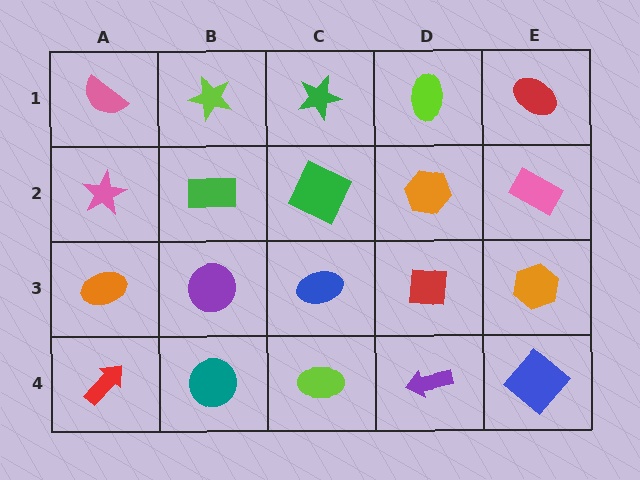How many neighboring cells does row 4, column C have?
3.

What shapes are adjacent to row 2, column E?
A red ellipse (row 1, column E), an orange hexagon (row 3, column E), an orange hexagon (row 2, column D).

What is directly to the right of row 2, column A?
A green rectangle.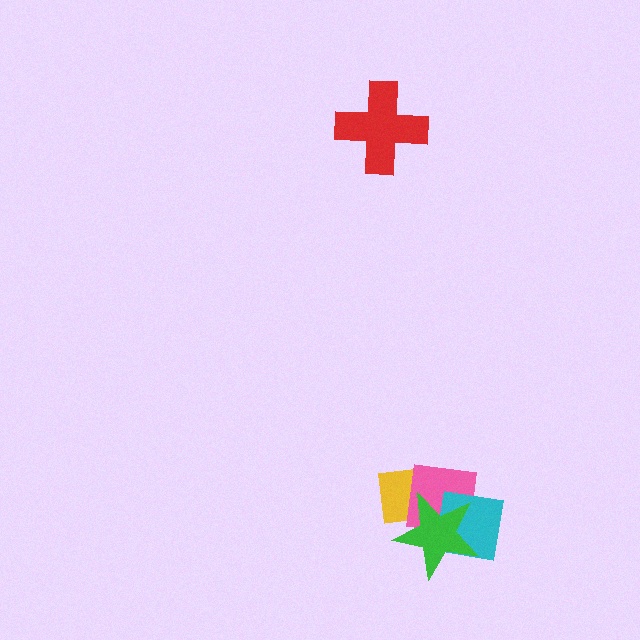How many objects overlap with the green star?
3 objects overlap with the green star.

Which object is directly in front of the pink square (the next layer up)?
The cyan square is directly in front of the pink square.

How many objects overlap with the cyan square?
3 objects overlap with the cyan square.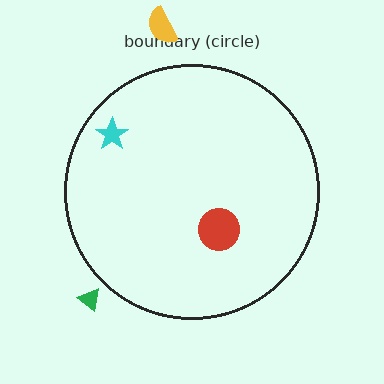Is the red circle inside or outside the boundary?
Inside.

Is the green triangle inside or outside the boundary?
Outside.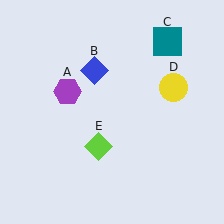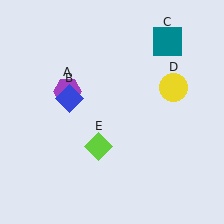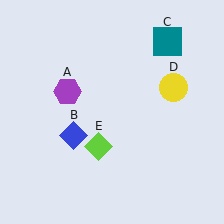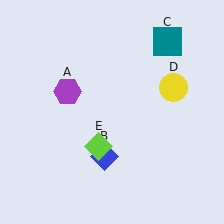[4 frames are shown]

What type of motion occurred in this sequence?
The blue diamond (object B) rotated counterclockwise around the center of the scene.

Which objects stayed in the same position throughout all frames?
Purple hexagon (object A) and teal square (object C) and yellow circle (object D) and lime diamond (object E) remained stationary.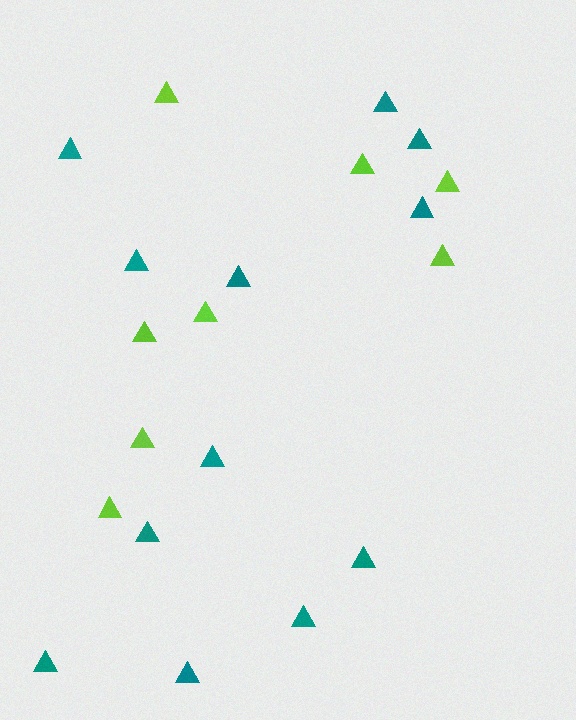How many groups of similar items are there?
There are 2 groups: one group of teal triangles (12) and one group of lime triangles (8).